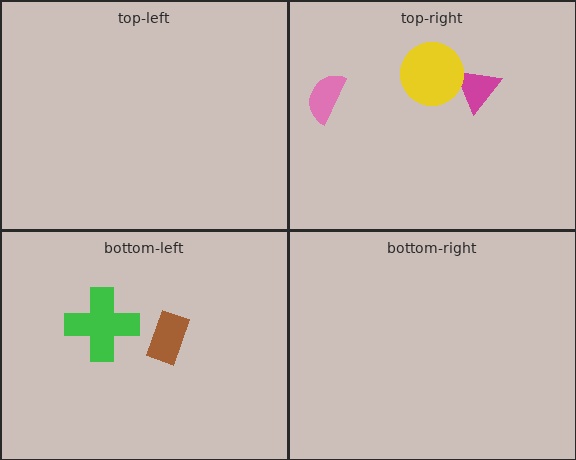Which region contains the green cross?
The bottom-left region.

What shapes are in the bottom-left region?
The green cross, the brown rectangle.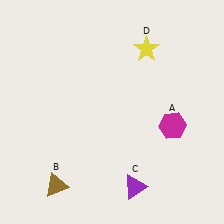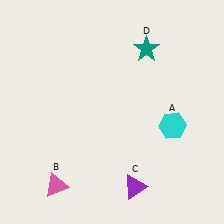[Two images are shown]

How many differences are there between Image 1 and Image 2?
There are 3 differences between the two images.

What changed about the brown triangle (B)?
In Image 1, B is brown. In Image 2, it changed to pink.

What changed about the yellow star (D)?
In Image 1, D is yellow. In Image 2, it changed to teal.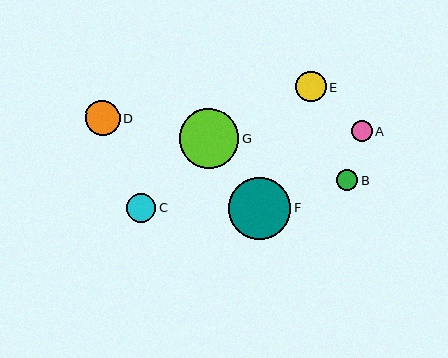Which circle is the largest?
Circle F is the largest with a size of approximately 62 pixels.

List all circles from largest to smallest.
From largest to smallest: F, G, D, E, C, B, A.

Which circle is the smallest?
Circle A is the smallest with a size of approximately 21 pixels.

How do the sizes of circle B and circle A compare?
Circle B and circle A are approximately the same size.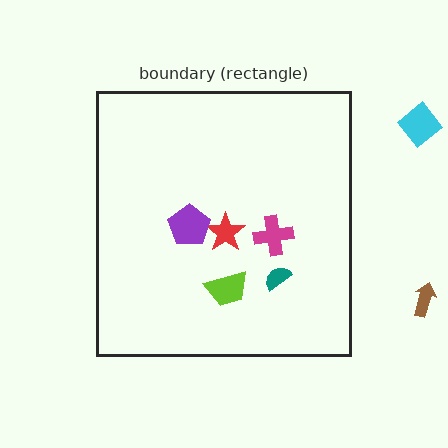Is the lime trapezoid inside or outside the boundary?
Inside.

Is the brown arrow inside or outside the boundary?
Outside.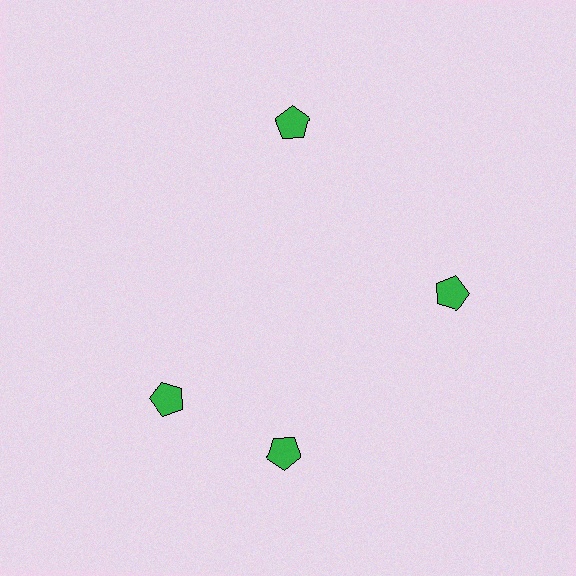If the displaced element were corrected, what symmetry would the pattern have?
It would have 4-fold rotational symmetry — the pattern would map onto itself every 90 degrees.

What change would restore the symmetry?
The symmetry would be restored by rotating it back into even spacing with its neighbors so that all 4 pentagons sit at equal angles and equal distance from the center.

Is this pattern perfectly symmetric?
No. The 4 green pentagons are arranged in a ring, but one element near the 9 o'clock position is rotated out of alignment along the ring, breaking the 4-fold rotational symmetry.